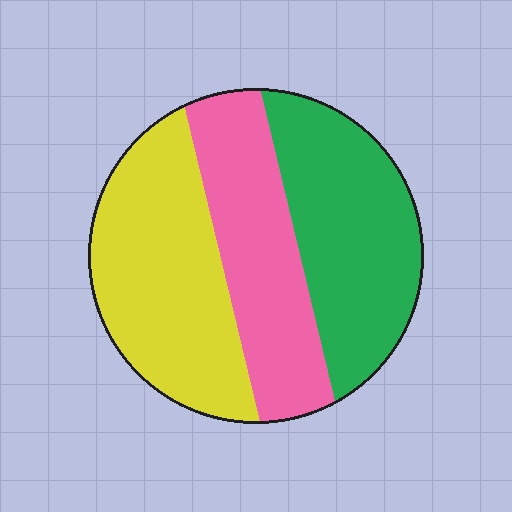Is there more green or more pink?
Green.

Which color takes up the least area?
Pink, at roughly 30%.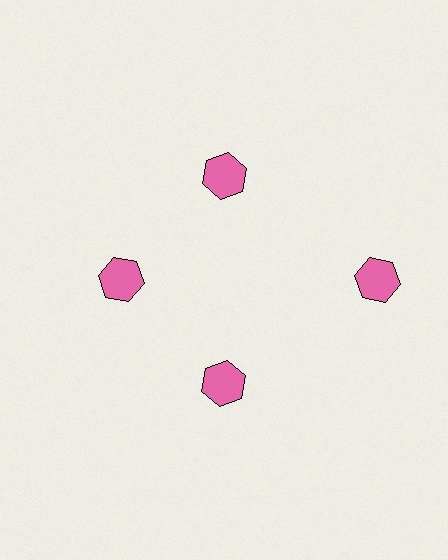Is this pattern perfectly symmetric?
No. The 4 pink hexagons are arranged in a ring, but one element near the 3 o'clock position is pushed outward from the center, breaking the 4-fold rotational symmetry.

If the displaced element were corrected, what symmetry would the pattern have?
It would have 4-fold rotational symmetry — the pattern would map onto itself every 90 degrees.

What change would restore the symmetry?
The symmetry would be restored by moving it inward, back onto the ring so that all 4 hexagons sit at equal angles and equal distance from the center.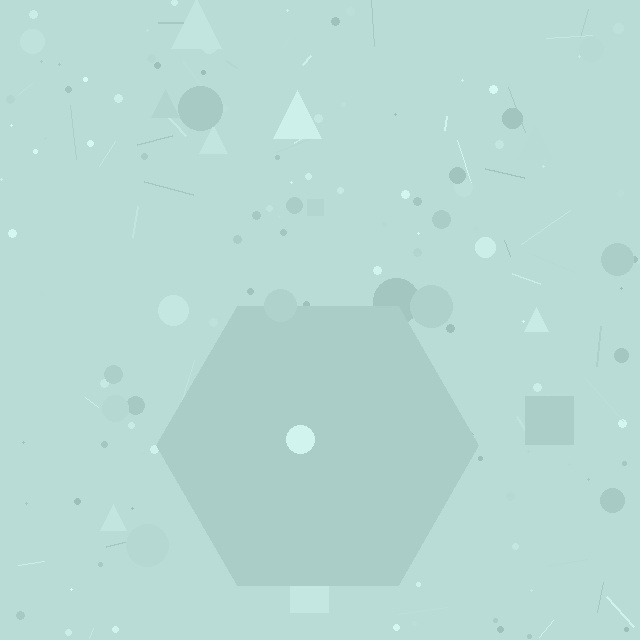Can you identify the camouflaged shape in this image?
The camouflaged shape is a hexagon.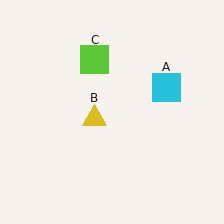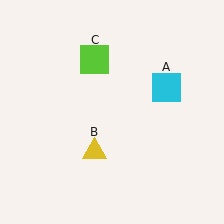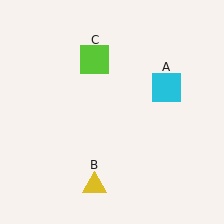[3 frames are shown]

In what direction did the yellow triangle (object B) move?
The yellow triangle (object B) moved down.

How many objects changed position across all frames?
1 object changed position: yellow triangle (object B).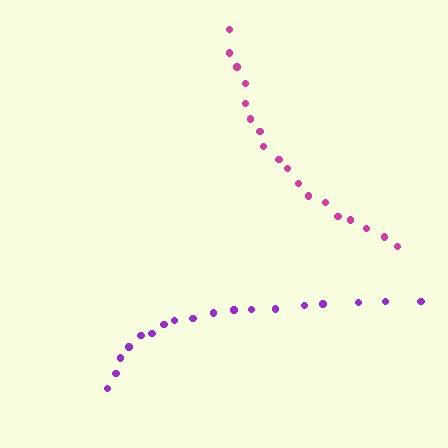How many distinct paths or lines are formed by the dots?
There are 2 distinct paths.